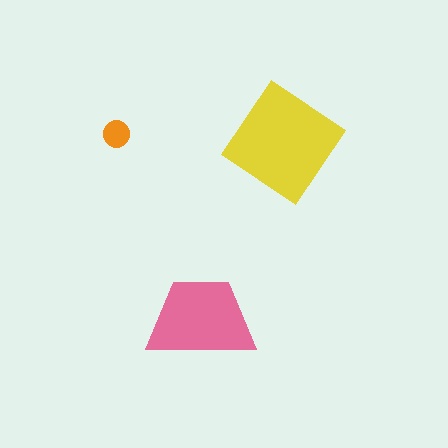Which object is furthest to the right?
The yellow diamond is rightmost.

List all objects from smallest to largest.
The orange circle, the pink trapezoid, the yellow diamond.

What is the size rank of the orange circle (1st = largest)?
3rd.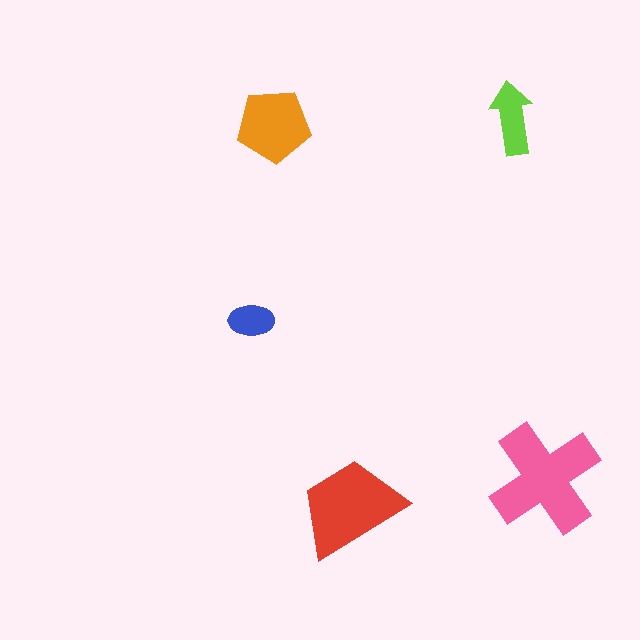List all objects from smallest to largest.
The blue ellipse, the lime arrow, the orange pentagon, the red trapezoid, the pink cross.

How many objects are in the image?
There are 5 objects in the image.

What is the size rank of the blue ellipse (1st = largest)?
5th.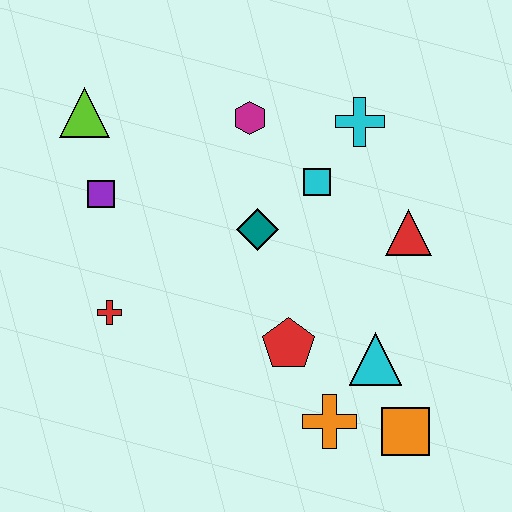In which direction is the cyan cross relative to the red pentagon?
The cyan cross is above the red pentagon.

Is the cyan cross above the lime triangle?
No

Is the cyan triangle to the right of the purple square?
Yes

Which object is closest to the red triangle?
The cyan square is closest to the red triangle.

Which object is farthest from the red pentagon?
The lime triangle is farthest from the red pentagon.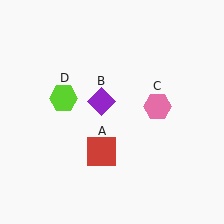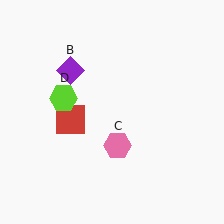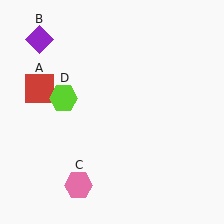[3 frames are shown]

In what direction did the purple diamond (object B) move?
The purple diamond (object B) moved up and to the left.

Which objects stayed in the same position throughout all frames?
Lime hexagon (object D) remained stationary.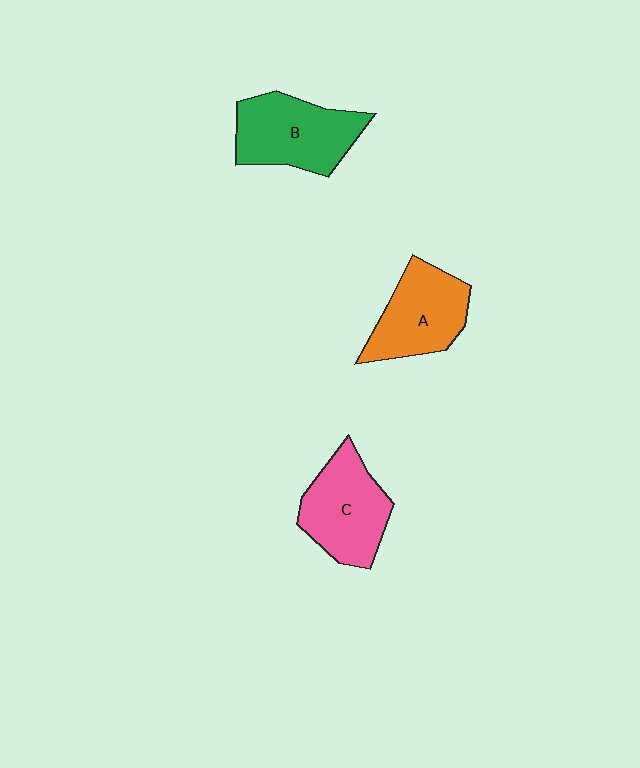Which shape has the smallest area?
Shape A (orange).